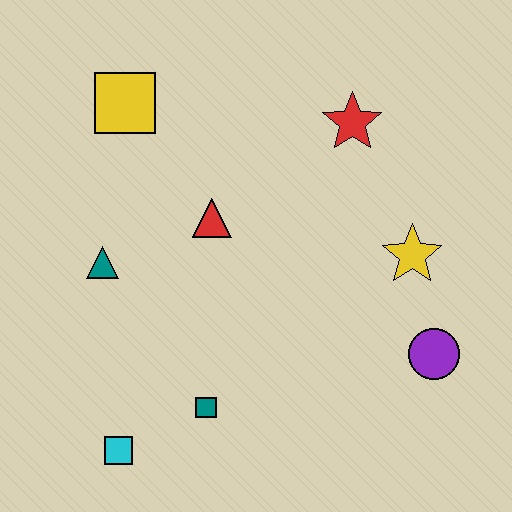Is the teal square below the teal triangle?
Yes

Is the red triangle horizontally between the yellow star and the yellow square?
Yes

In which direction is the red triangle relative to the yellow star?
The red triangle is to the left of the yellow star.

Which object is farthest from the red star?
The cyan square is farthest from the red star.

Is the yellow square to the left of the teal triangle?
No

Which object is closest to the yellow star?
The purple circle is closest to the yellow star.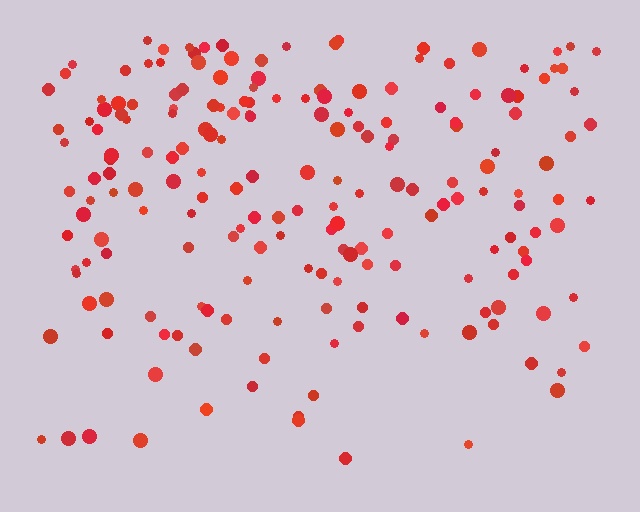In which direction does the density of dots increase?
From bottom to top, with the top side densest.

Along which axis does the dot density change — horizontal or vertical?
Vertical.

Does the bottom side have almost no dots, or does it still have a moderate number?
Still a moderate number, just noticeably fewer than the top.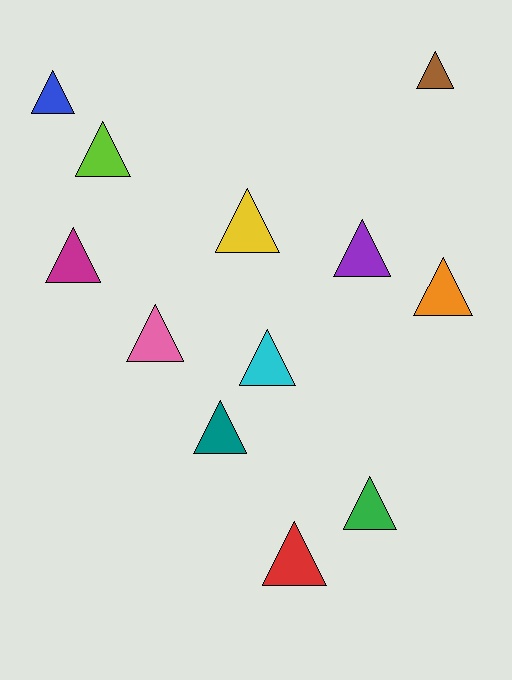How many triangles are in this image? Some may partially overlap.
There are 12 triangles.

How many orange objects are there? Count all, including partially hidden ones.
There is 1 orange object.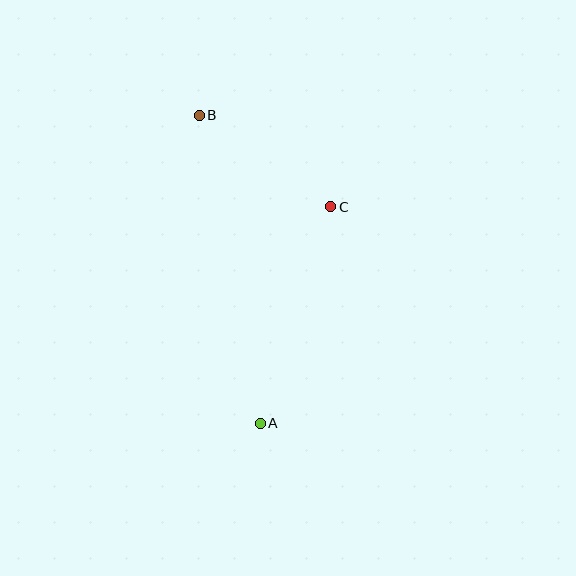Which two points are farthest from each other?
Points A and B are farthest from each other.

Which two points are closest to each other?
Points B and C are closest to each other.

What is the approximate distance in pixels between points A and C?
The distance between A and C is approximately 228 pixels.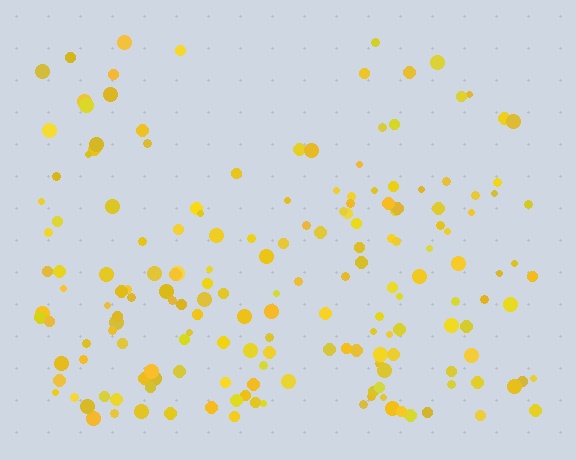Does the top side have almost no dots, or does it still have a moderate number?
Still a moderate number, just noticeably fewer than the bottom.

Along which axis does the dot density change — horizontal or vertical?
Vertical.